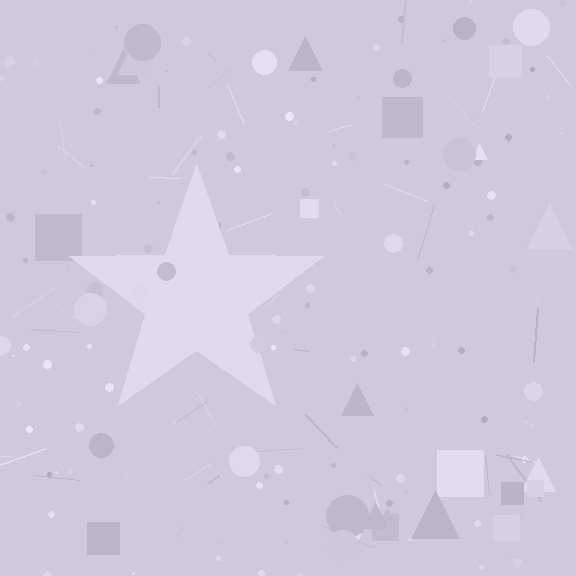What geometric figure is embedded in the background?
A star is embedded in the background.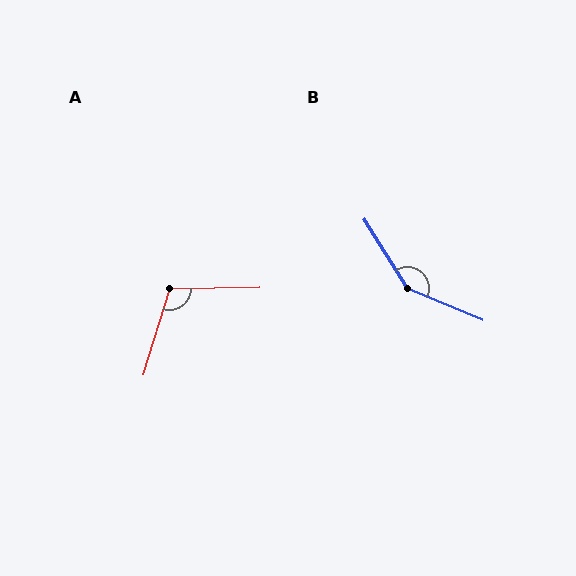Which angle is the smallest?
A, at approximately 108 degrees.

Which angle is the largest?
B, at approximately 144 degrees.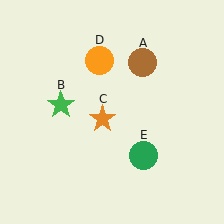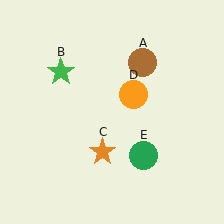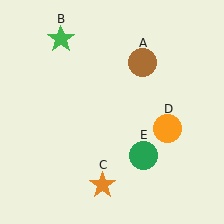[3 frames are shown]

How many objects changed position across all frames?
3 objects changed position: green star (object B), orange star (object C), orange circle (object D).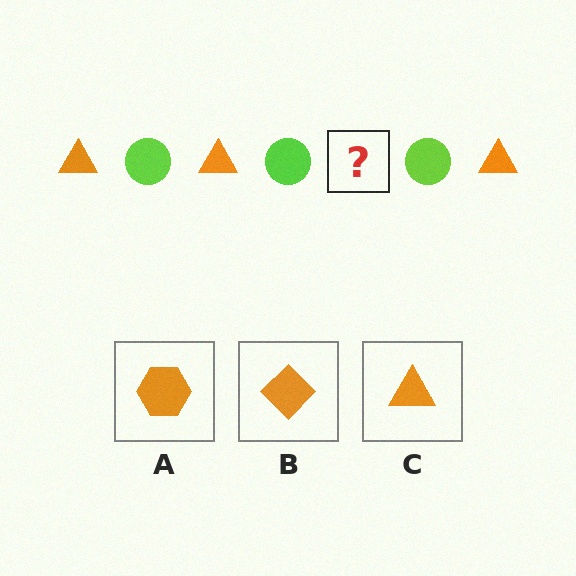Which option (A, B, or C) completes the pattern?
C.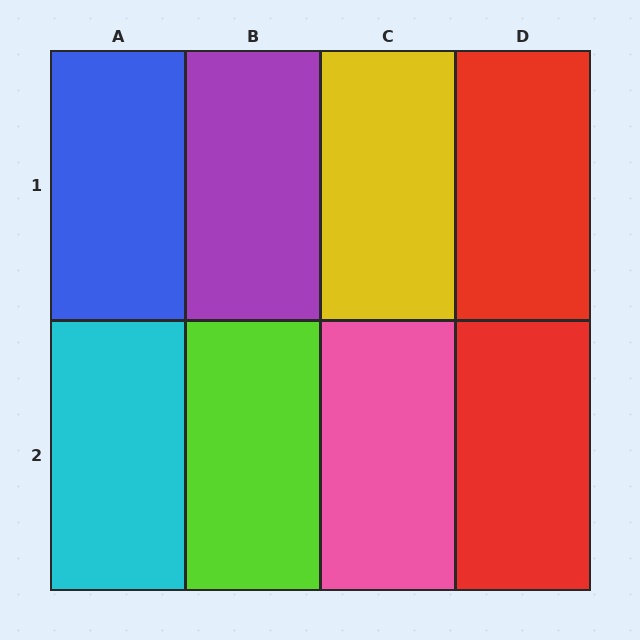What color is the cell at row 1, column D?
Red.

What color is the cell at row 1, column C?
Yellow.